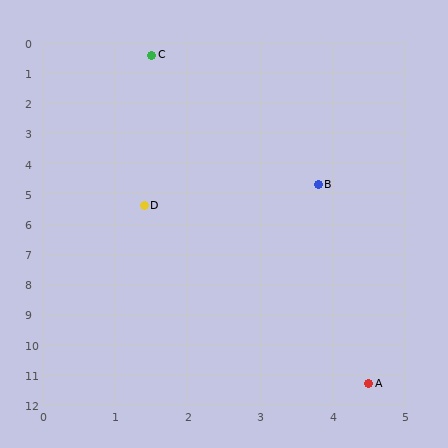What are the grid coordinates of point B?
Point B is at approximately (3.8, 4.7).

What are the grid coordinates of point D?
Point D is at approximately (1.4, 5.4).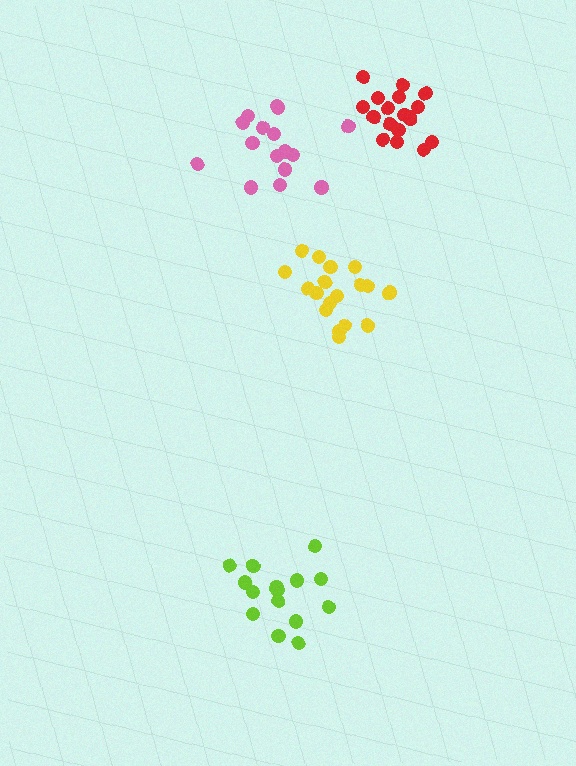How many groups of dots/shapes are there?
There are 4 groups.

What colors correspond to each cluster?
The clusters are colored: pink, lime, yellow, red.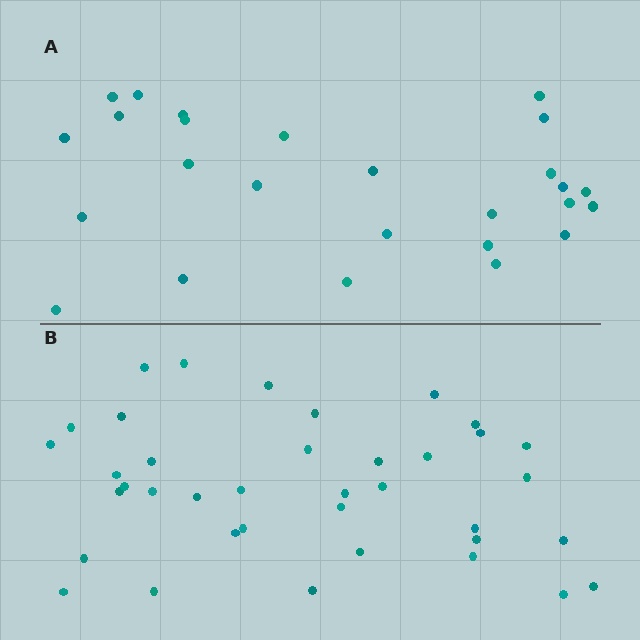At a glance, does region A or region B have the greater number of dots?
Region B (the bottom region) has more dots.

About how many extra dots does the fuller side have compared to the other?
Region B has roughly 12 or so more dots than region A.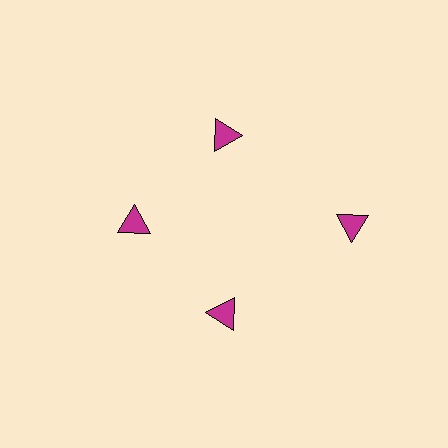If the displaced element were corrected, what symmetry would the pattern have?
It would have 4-fold rotational symmetry — the pattern would map onto itself every 90 degrees.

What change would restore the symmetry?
The symmetry would be restored by moving it inward, back onto the ring so that all 4 triangles sit at equal angles and equal distance from the center.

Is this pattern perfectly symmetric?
No. The 4 magenta triangles are arranged in a ring, but one element near the 3 o'clock position is pushed outward from the center, breaking the 4-fold rotational symmetry.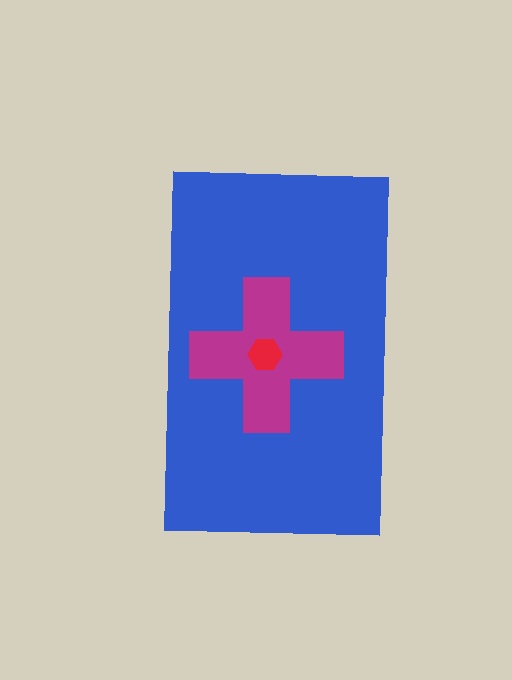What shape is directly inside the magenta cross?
The red hexagon.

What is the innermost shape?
The red hexagon.